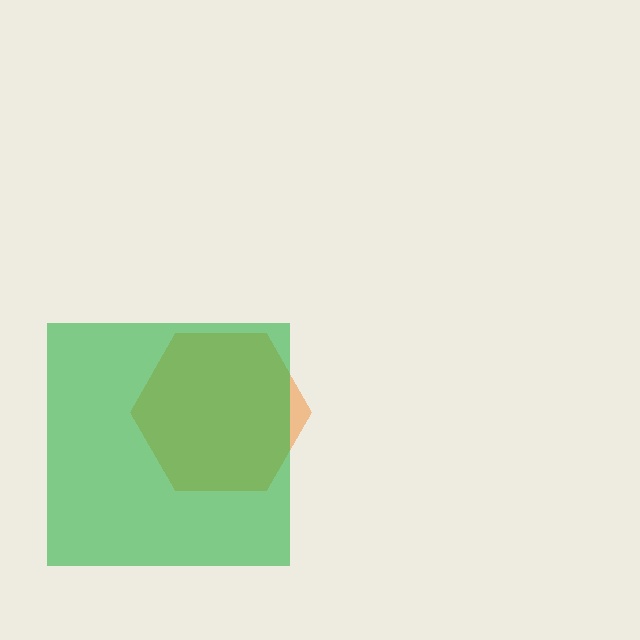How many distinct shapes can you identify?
There are 2 distinct shapes: an orange hexagon, a green square.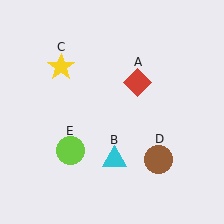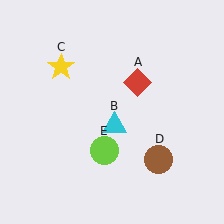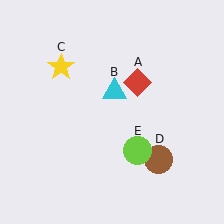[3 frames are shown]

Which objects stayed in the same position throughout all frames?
Red diamond (object A) and yellow star (object C) and brown circle (object D) remained stationary.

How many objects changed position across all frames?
2 objects changed position: cyan triangle (object B), lime circle (object E).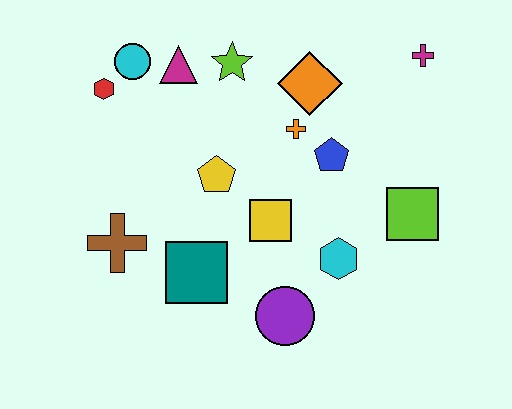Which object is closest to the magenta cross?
The orange diamond is closest to the magenta cross.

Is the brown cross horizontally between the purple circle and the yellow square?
No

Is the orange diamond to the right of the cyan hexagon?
No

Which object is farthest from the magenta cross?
The brown cross is farthest from the magenta cross.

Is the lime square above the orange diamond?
No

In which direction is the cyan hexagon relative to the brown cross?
The cyan hexagon is to the right of the brown cross.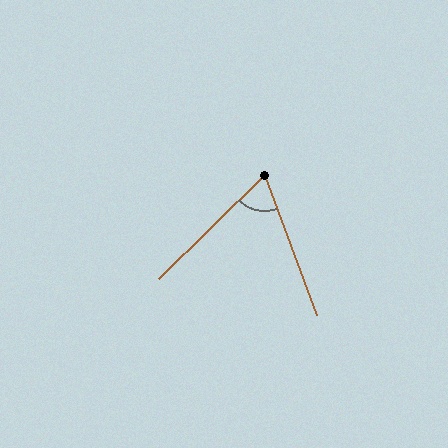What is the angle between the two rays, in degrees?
Approximately 66 degrees.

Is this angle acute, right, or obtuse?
It is acute.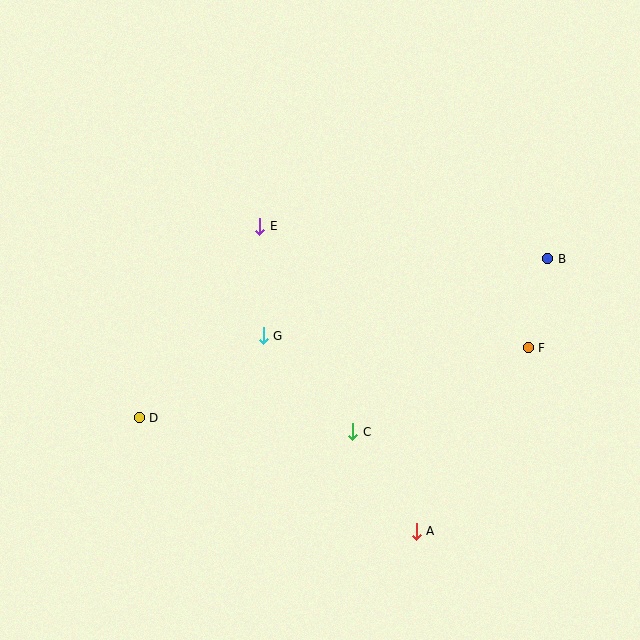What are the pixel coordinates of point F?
Point F is at (528, 348).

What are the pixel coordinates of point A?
Point A is at (416, 531).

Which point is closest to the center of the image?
Point G at (263, 336) is closest to the center.